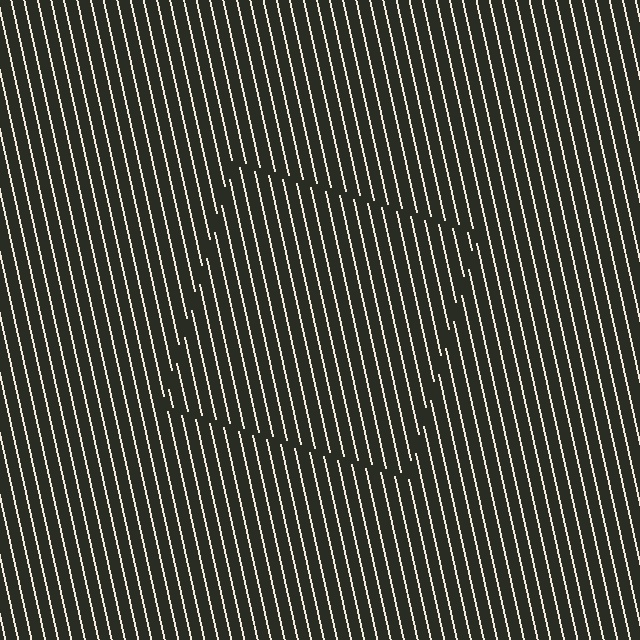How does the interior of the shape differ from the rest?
The interior of the shape contains the same grating, shifted by half a period — the contour is defined by the phase discontinuity where line-ends from the inner and outer gratings abut.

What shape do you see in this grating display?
An illusory square. The interior of the shape contains the same grating, shifted by half a period — the contour is defined by the phase discontinuity where line-ends from the inner and outer gratings abut.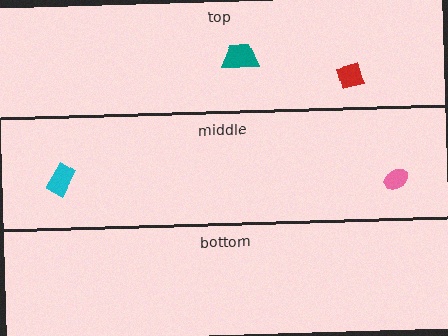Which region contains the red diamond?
The top region.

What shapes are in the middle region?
The cyan rectangle, the pink ellipse.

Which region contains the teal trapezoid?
The top region.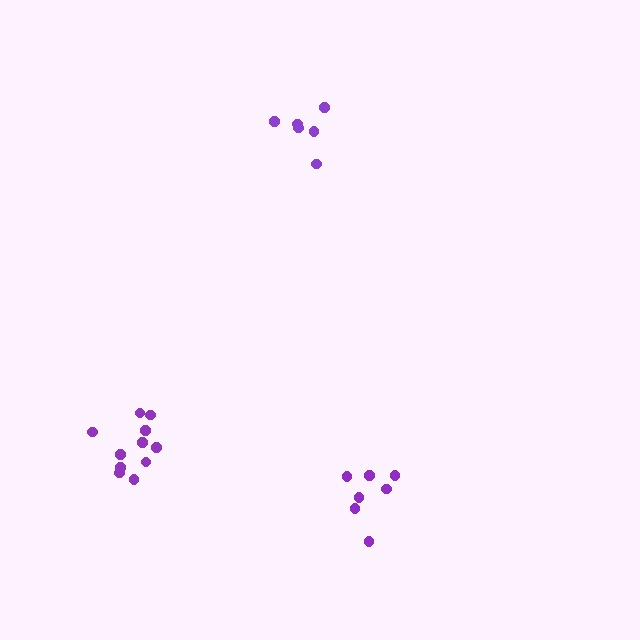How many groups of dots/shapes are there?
There are 3 groups.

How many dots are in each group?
Group 1: 6 dots, Group 2: 11 dots, Group 3: 7 dots (24 total).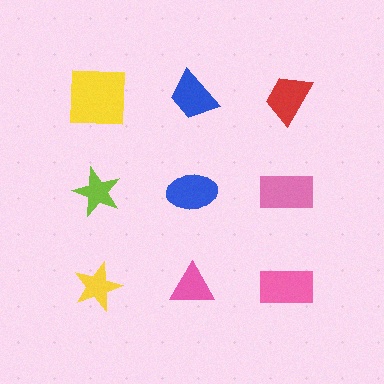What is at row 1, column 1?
A yellow square.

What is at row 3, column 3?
A pink rectangle.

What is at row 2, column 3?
A pink rectangle.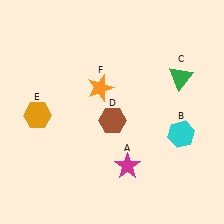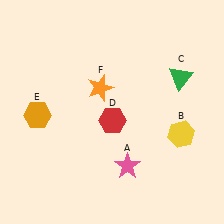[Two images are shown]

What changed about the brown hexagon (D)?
In Image 1, D is brown. In Image 2, it changed to red.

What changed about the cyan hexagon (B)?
In Image 1, B is cyan. In Image 2, it changed to yellow.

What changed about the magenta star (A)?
In Image 1, A is magenta. In Image 2, it changed to pink.